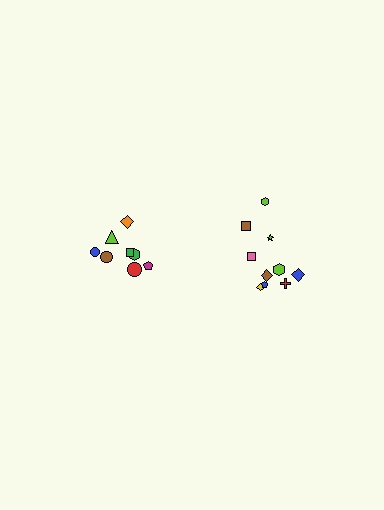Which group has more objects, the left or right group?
The right group.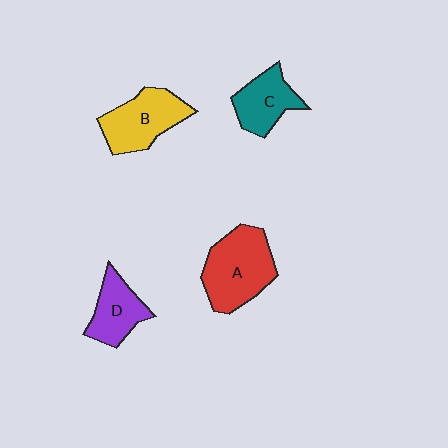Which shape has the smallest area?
Shape D (purple).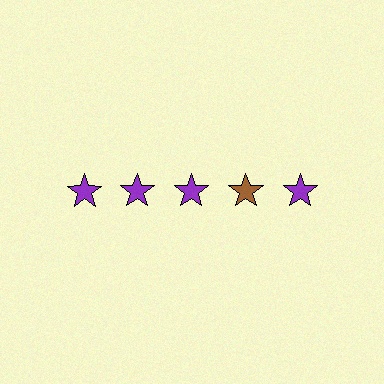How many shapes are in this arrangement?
There are 5 shapes arranged in a grid pattern.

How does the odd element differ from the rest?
It has a different color: brown instead of purple.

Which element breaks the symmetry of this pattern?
The brown star in the top row, second from right column breaks the symmetry. All other shapes are purple stars.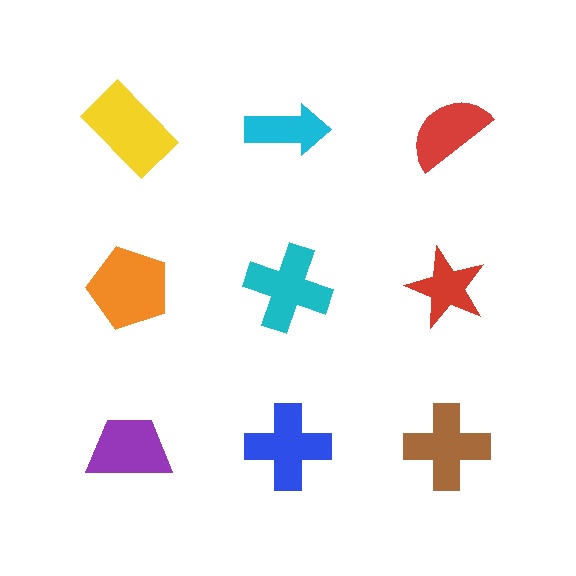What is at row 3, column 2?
A blue cross.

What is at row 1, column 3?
A red semicircle.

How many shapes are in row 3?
3 shapes.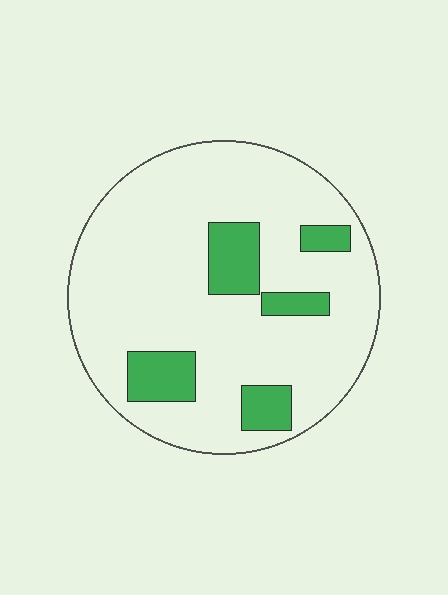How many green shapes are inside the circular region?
5.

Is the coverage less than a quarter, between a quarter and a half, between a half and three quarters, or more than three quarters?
Less than a quarter.